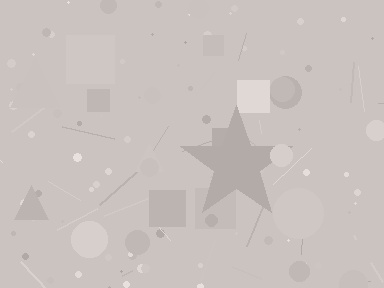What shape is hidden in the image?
A star is hidden in the image.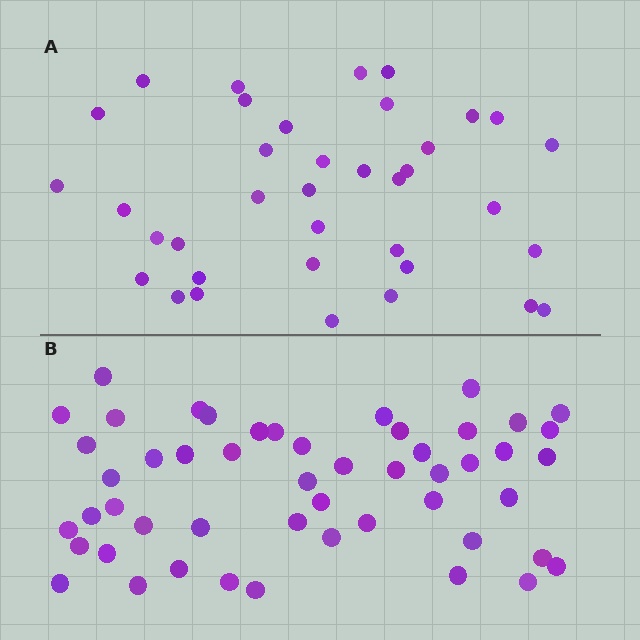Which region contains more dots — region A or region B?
Region B (the bottom region) has more dots.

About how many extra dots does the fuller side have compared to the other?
Region B has approximately 15 more dots than region A.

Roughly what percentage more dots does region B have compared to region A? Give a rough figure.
About 40% more.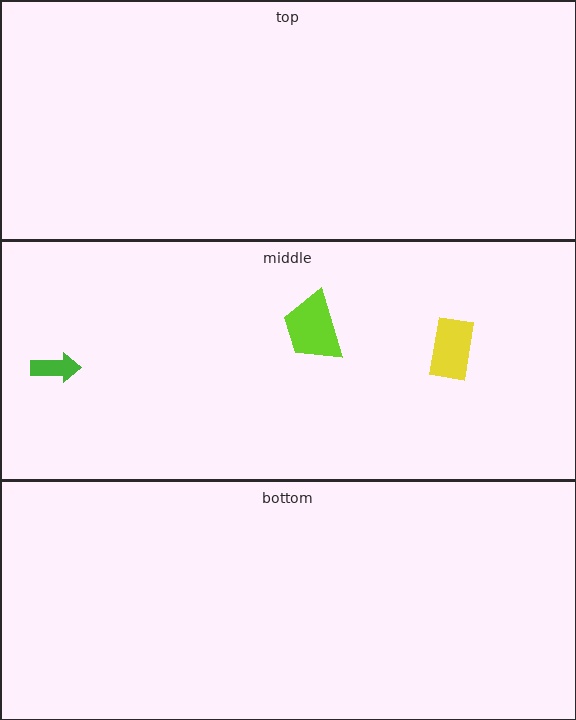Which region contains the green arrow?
The middle region.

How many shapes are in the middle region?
3.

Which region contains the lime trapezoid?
The middle region.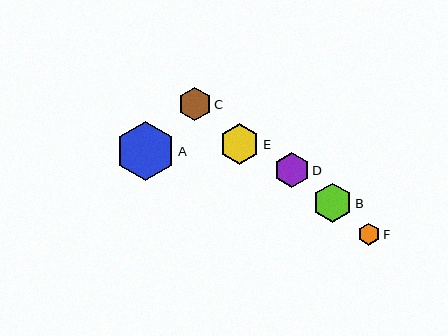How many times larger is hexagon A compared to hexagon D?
Hexagon A is approximately 1.7 times the size of hexagon D.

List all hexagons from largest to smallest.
From largest to smallest: A, E, B, D, C, F.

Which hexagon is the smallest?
Hexagon F is the smallest with a size of approximately 22 pixels.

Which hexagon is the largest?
Hexagon A is the largest with a size of approximately 59 pixels.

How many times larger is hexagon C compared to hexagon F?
Hexagon C is approximately 1.5 times the size of hexagon F.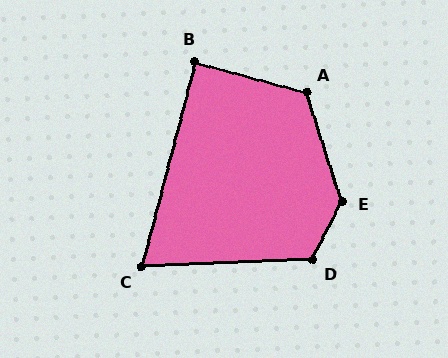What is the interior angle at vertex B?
Approximately 90 degrees (approximately right).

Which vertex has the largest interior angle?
E, at approximately 136 degrees.